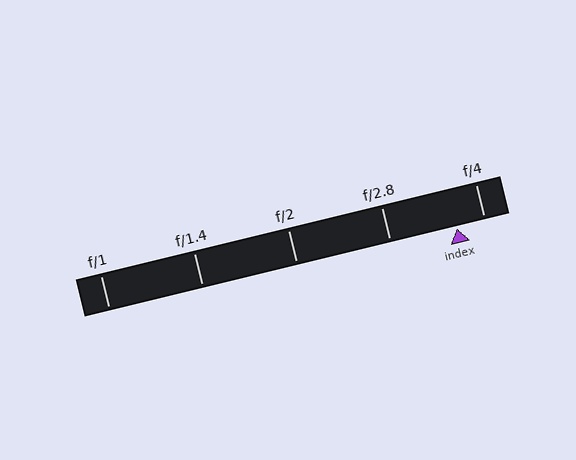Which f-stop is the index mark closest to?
The index mark is closest to f/4.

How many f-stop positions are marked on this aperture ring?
There are 5 f-stop positions marked.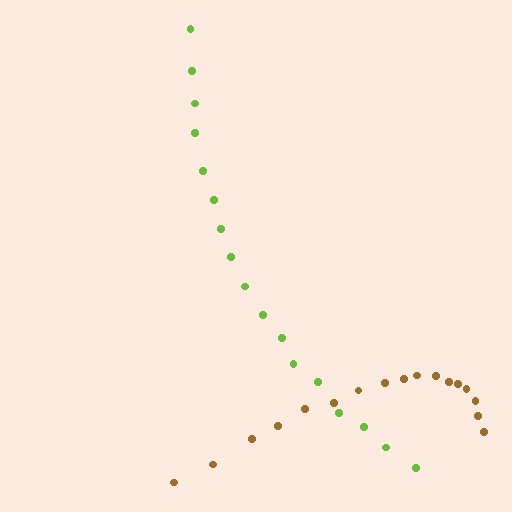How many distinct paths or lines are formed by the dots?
There are 2 distinct paths.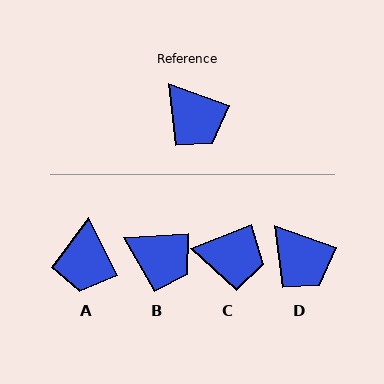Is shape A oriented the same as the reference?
No, it is off by about 43 degrees.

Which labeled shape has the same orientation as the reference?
D.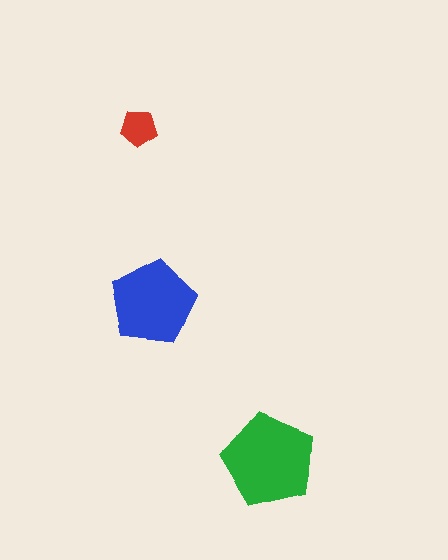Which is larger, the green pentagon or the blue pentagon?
The green one.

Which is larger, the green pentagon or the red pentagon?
The green one.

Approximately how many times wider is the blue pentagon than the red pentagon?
About 2.5 times wider.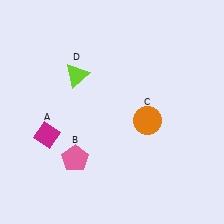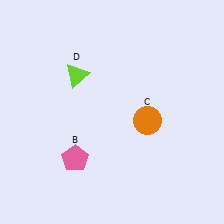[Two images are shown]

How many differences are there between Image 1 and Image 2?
There is 1 difference between the two images.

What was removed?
The magenta diamond (A) was removed in Image 2.